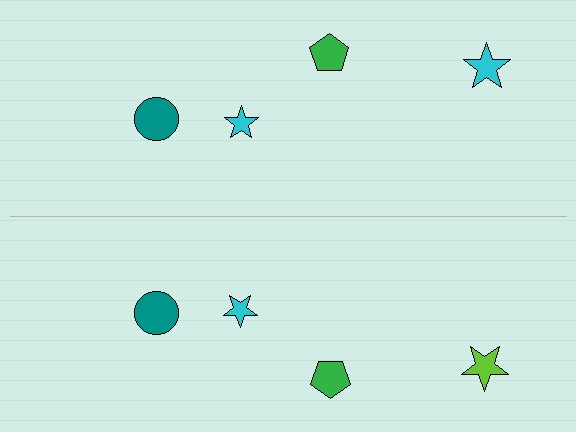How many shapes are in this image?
There are 8 shapes in this image.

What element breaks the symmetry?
The lime star on the bottom side breaks the symmetry — its mirror counterpart is cyan.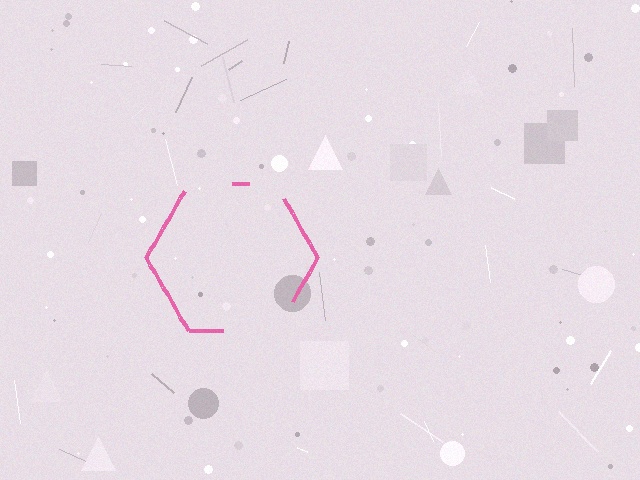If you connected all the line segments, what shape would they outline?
They would outline a hexagon.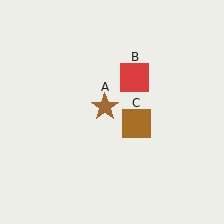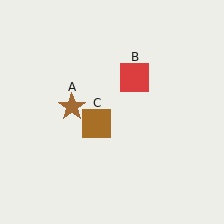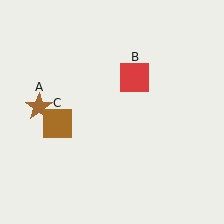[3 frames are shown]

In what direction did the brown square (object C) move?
The brown square (object C) moved left.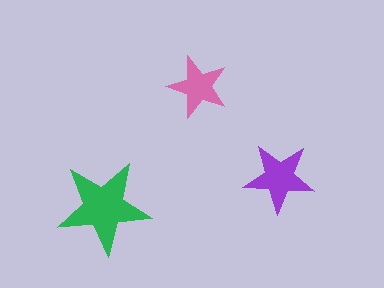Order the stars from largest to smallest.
the green one, the purple one, the pink one.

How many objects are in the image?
There are 3 objects in the image.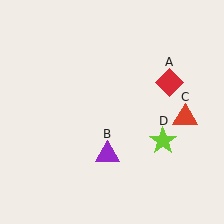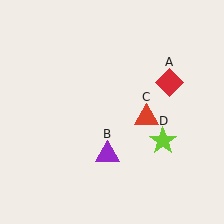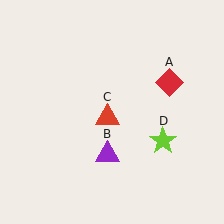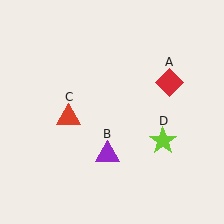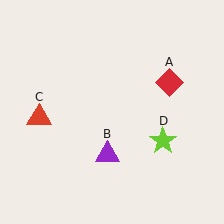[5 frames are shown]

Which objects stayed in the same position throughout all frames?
Red diamond (object A) and purple triangle (object B) and lime star (object D) remained stationary.